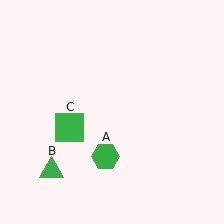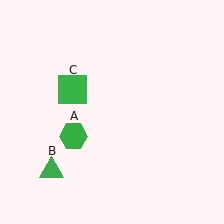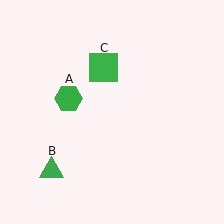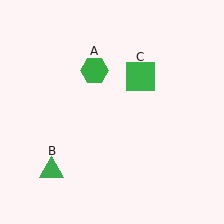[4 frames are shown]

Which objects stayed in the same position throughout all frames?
Green triangle (object B) remained stationary.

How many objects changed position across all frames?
2 objects changed position: green hexagon (object A), green square (object C).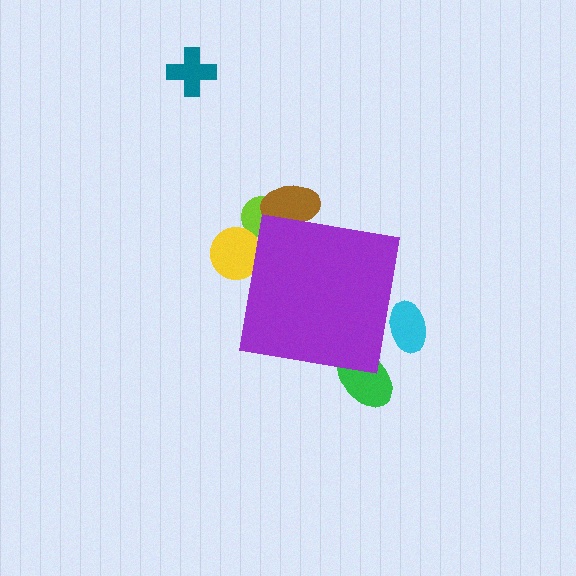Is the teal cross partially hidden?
No, the teal cross is fully visible.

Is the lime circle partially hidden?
Yes, the lime circle is partially hidden behind the purple square.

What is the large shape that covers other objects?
A purple square.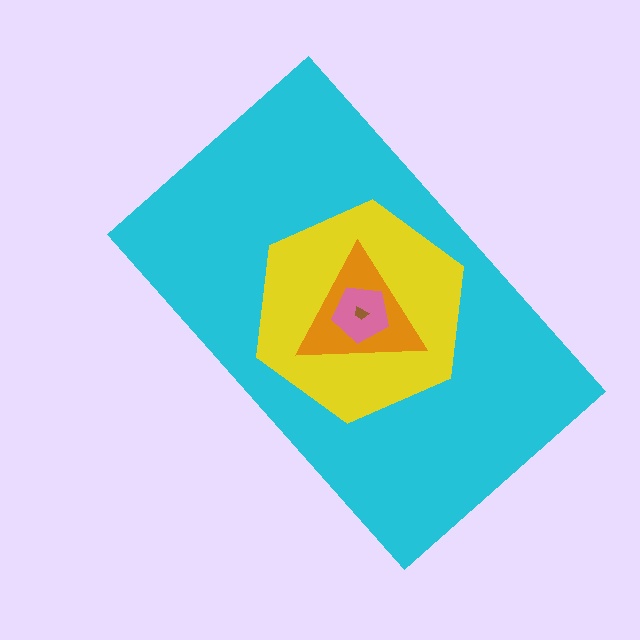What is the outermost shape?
The cyan rectangle.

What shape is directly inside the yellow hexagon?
The orange triangle.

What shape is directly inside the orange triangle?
The pink pentagon.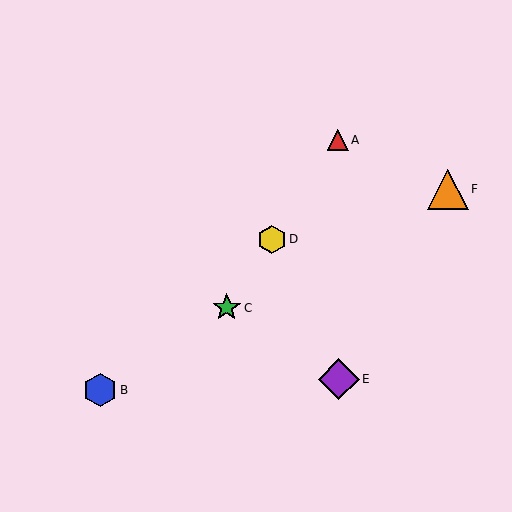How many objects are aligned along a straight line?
3 objects (A, C, D) are aligned along a straight line.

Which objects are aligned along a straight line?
Objects A, C, D are aligned along a straight line.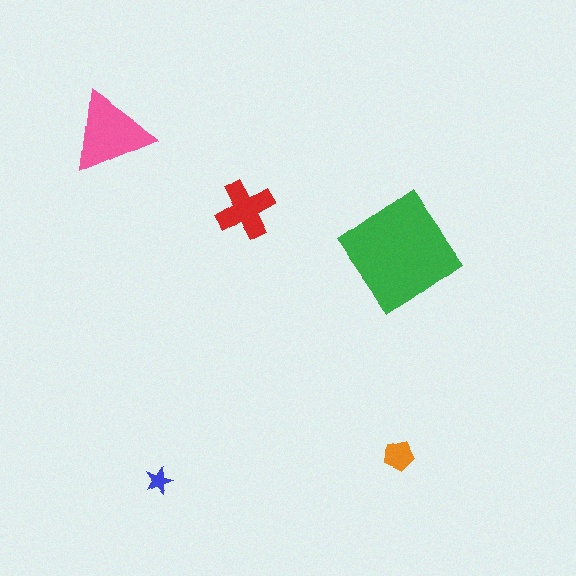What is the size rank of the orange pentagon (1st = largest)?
4th.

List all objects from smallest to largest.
The blue star, the orange pentagon, the red cross, the pink triangle, the green diamond.